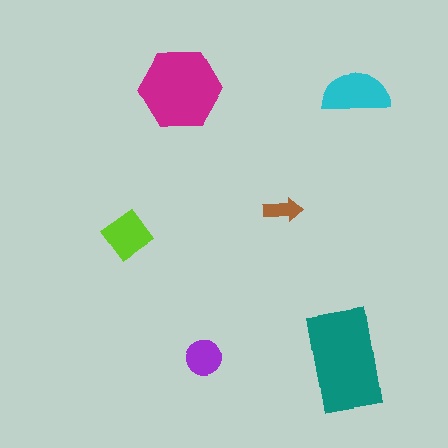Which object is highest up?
The magenta hexagon is topmost.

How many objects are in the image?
There are 6 objects in the image.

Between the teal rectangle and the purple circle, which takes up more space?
The teal rectangle.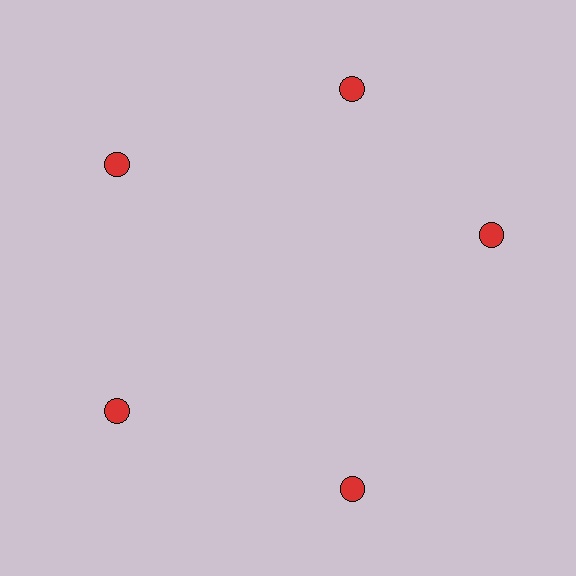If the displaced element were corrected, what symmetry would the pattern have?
It would have 5-fold rotational symmetry — the pattern would map onto itself every 72 degrees.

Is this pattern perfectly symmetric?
No. The 5 red circles are arranged in a ring, but one element near the 3 o'clock position is rotated out of alignment along the ring, breaking the 5-fold rotational symmetry.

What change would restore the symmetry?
The symmetry would be restored by rotating it back into even spacing with its neighbors so that all 5 circles sit at equal angles and equal distance from the center.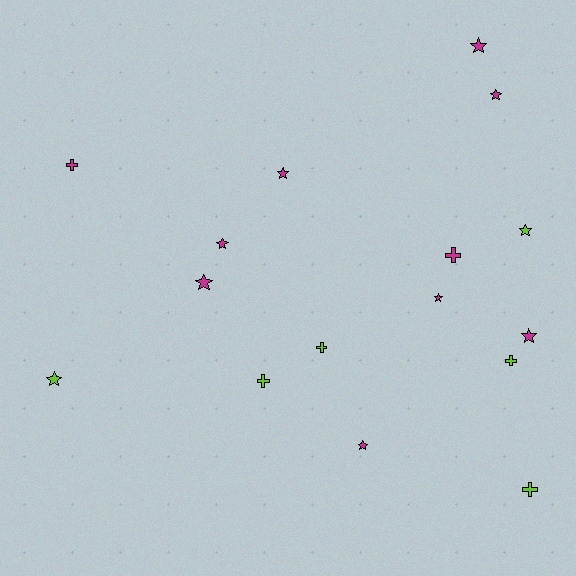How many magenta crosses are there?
There are 2 magenta crosses.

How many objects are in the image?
There are 16 objects.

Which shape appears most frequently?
Star, with 10 objects.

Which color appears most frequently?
Magenta, with 10 objects.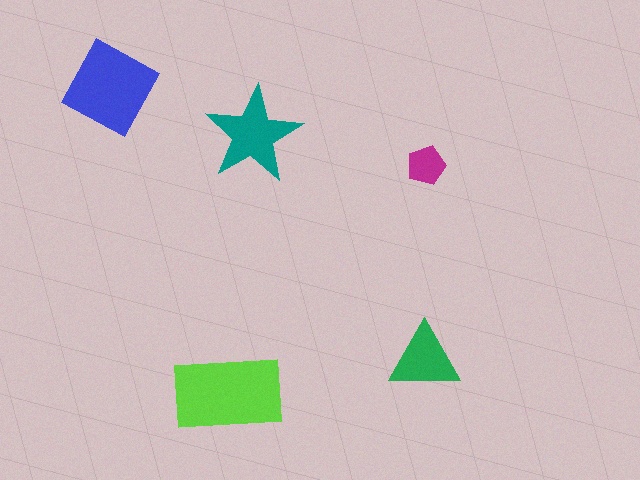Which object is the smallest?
The magenta pentagon.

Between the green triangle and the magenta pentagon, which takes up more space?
The green triangle.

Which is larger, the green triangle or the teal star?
The teal star.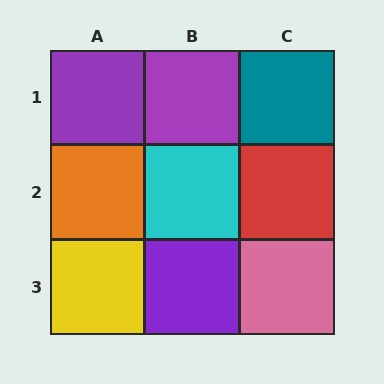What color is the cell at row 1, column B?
Purple.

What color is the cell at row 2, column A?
Orange.